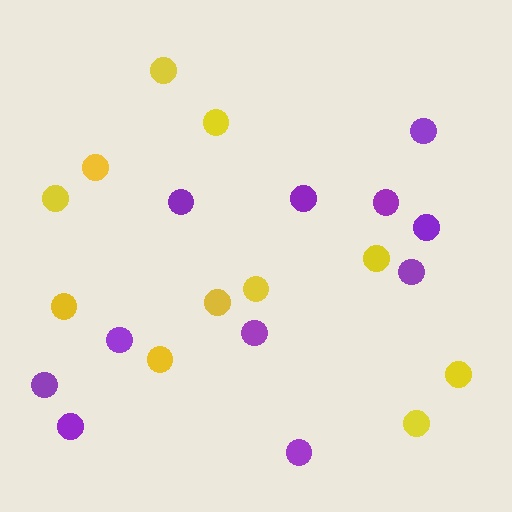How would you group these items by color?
There are 2 groups: one group of yellow circles (11) and one group of purple circles (11).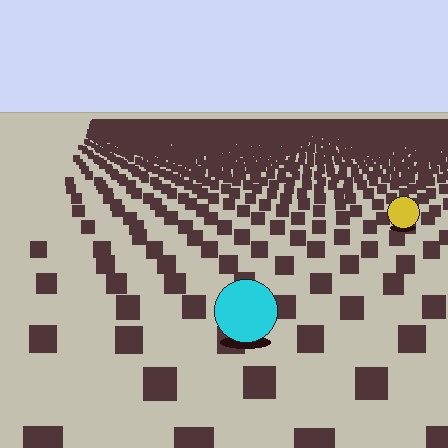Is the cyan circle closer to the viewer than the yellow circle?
Yes. The cyan circle is closer — you can tell from the texture gradient: the ground texture is coarser near it.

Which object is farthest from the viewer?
The yellow circle is farthest from the viewer. It appears smaller and the ground texture around it is denser.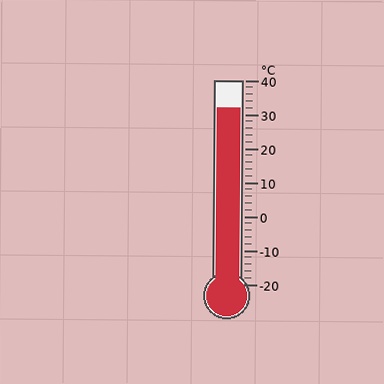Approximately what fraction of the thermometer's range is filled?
The thermometer is filled to approximately 85% of its range.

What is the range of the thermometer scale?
The thermometer scale ranges from -20°C to 40°C.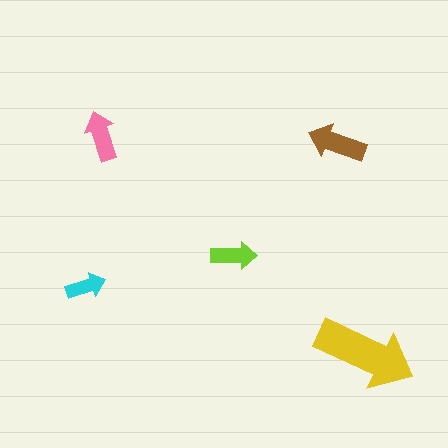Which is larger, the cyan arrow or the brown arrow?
The brown one.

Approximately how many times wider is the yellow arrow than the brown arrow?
About 1.5 times wider.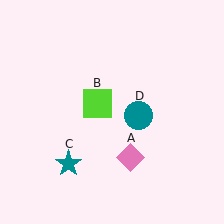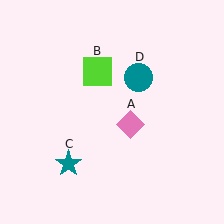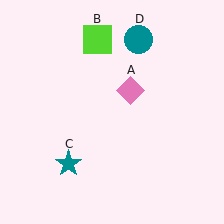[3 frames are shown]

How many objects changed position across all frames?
3 objects changed position: pink diamond (object A), lime square (object B), teal circle (object D).